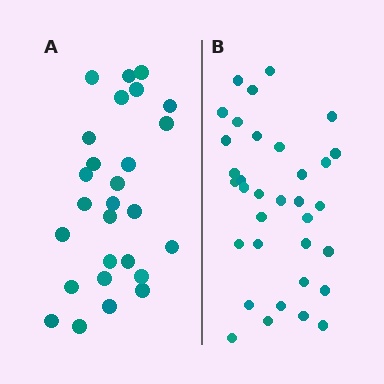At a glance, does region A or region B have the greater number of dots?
Region B (the right region) has more dots.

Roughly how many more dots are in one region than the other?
Region B has roughly 8 or so more dots than region A.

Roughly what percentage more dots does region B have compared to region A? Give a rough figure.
About 25% more.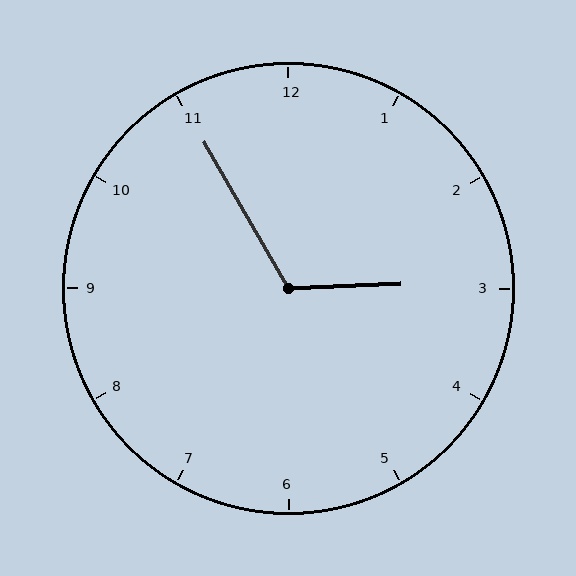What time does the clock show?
2:55.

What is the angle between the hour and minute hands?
Approximately 118 degrees.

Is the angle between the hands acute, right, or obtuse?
It is obtuse.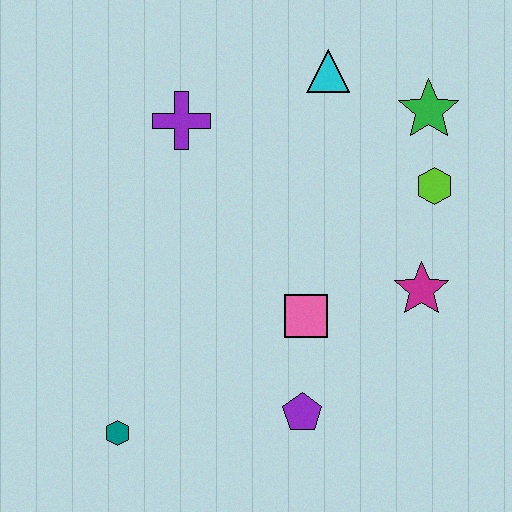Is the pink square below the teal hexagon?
No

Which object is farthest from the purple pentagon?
The cyan triangle is farthest from the purple pentagon.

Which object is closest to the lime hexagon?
The green star is closest to the lime hexagon.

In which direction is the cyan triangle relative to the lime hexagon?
The cyan triangle is above the lime hexagon.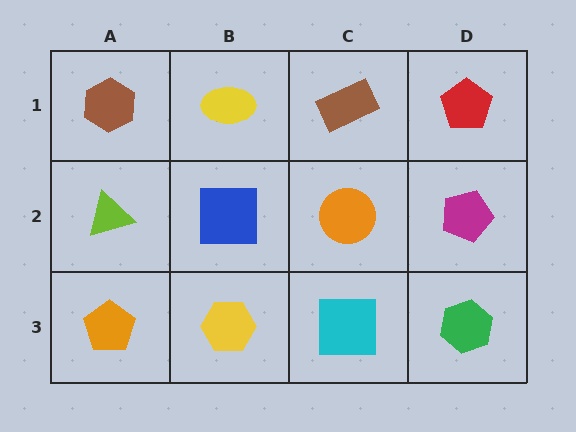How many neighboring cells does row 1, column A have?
2.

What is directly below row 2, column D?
A green hexagon.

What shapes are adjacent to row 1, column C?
An orange circle (row 2, column C), a yellow ellipse (row 1, column B), a red pentagon (row 1, column D).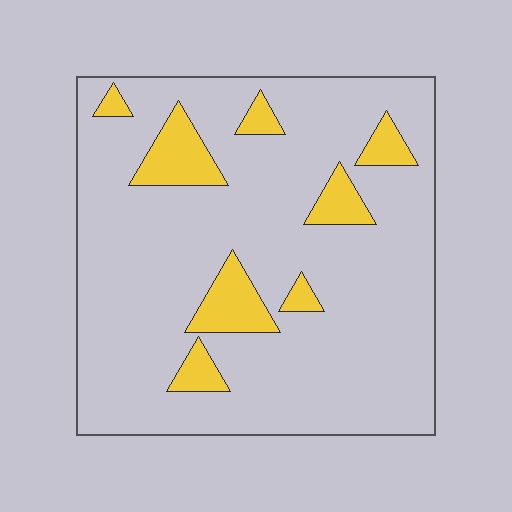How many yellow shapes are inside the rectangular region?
8.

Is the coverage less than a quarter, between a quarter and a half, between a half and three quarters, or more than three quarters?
Less than a quarter.